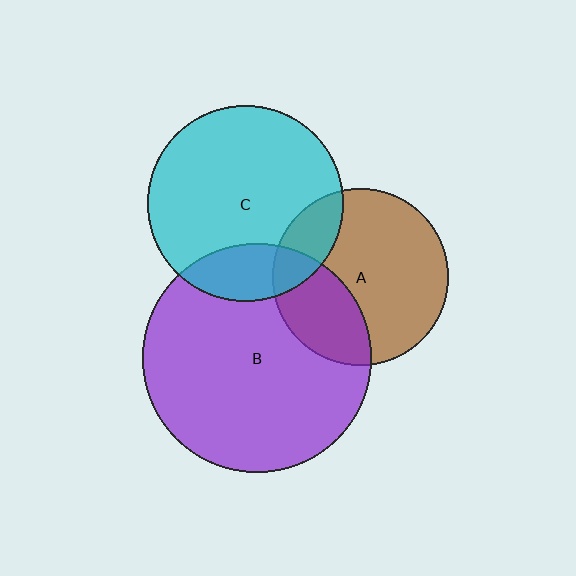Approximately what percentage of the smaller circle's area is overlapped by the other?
Approximately 30%.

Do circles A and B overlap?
Yes.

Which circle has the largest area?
Circle B (purple).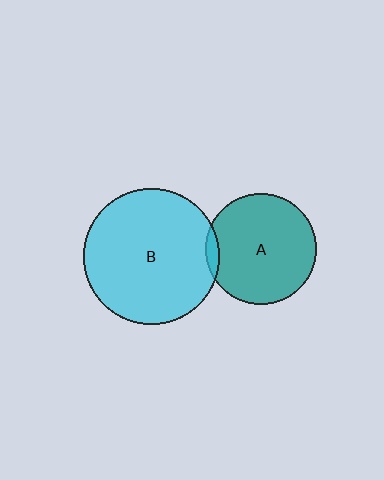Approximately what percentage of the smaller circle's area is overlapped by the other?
Approximately 5%.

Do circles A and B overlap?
Yes.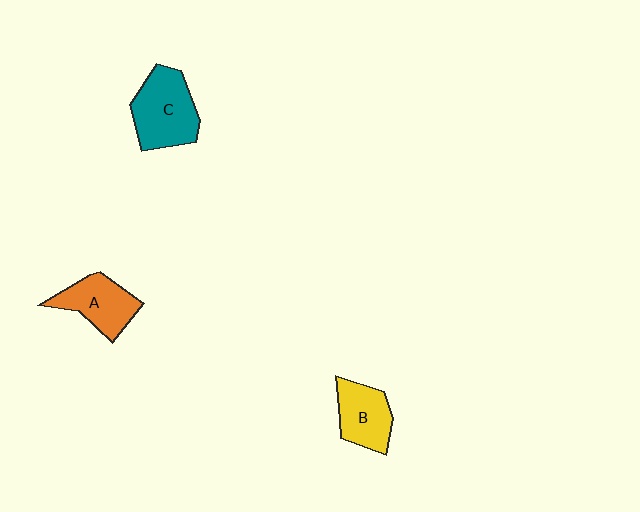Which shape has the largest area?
Shape C (teal).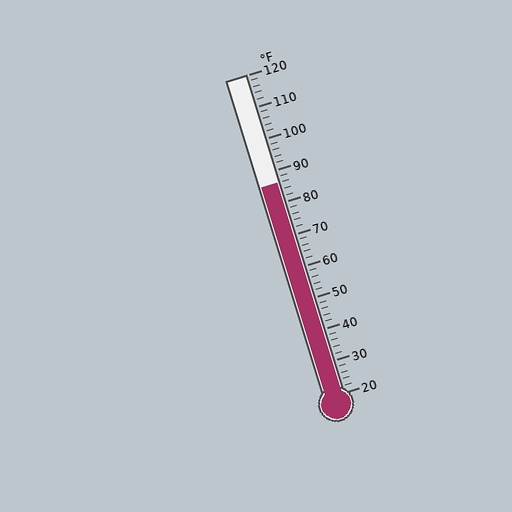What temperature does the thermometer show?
The thermometer shows approximately 86°F.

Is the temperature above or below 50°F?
The temperature is above 50°F.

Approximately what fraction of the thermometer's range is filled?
The thermometer is filled to approximately 65% of its range.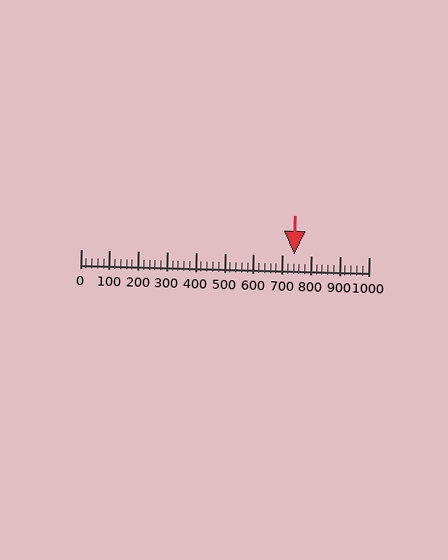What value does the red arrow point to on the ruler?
The red arrow points to approximately 740.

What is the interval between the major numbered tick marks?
The major tick marks are spaced 100 units apart.